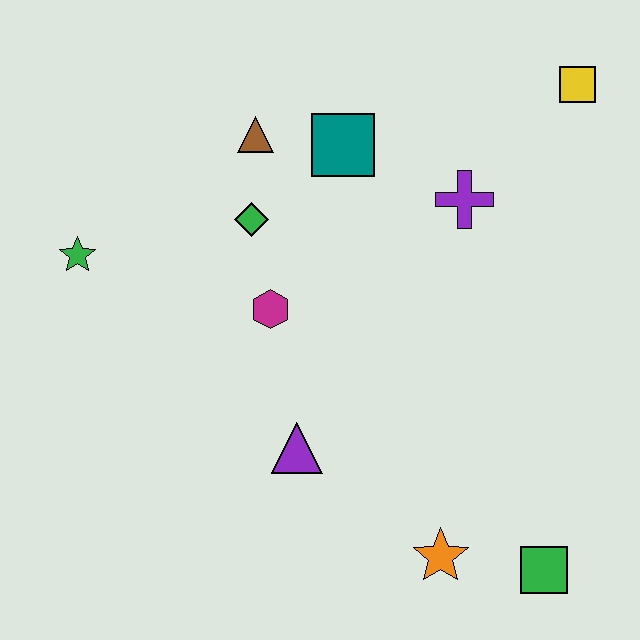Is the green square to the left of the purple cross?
No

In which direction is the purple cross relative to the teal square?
The purple cross is to the right of the teal square.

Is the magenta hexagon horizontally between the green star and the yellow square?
Yes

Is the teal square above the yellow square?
No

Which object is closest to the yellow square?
The purple cross is closest to the yellow square.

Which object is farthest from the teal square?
The green square is farthest from the teal square.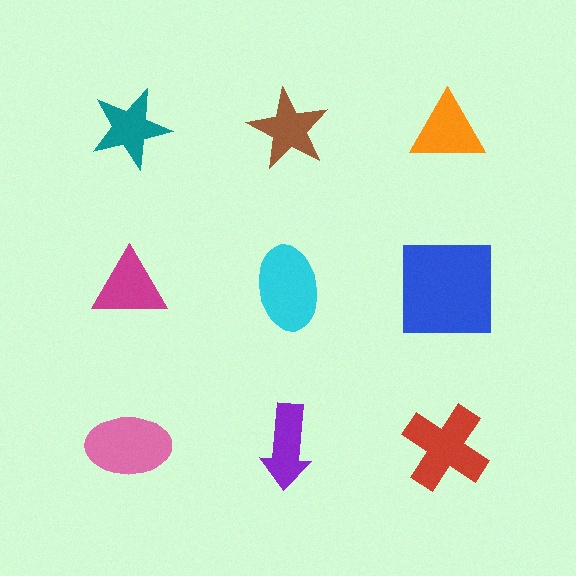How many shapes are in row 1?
3 shapes.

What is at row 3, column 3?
A red cross.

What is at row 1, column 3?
An orange triangle.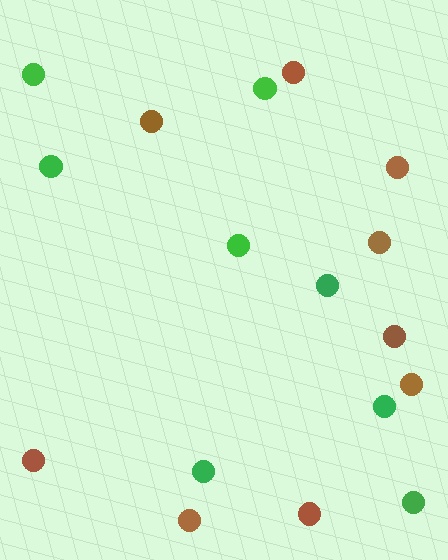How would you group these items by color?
There are 2 groups: one group of green circles (8) and one group of brown circles (9).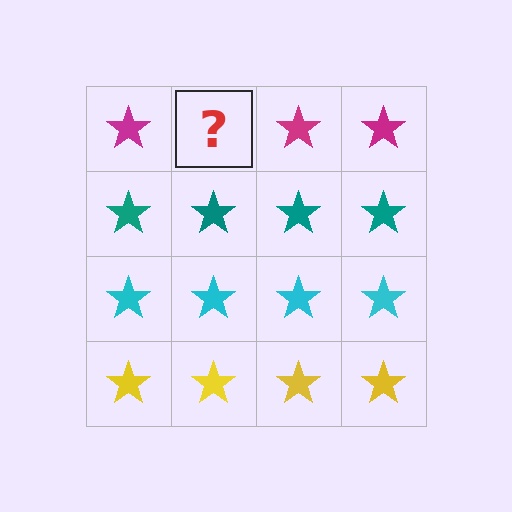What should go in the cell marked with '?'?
The missing cell should contain a magenta star.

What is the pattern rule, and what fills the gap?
The rule is that each row has a consistent color. The gap should be filled with a magenta star.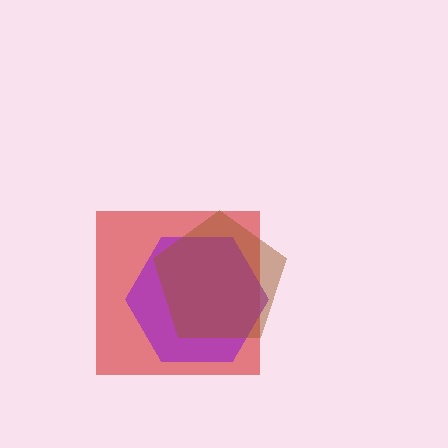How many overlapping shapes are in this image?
There are 3 overlapping shapes in the image.